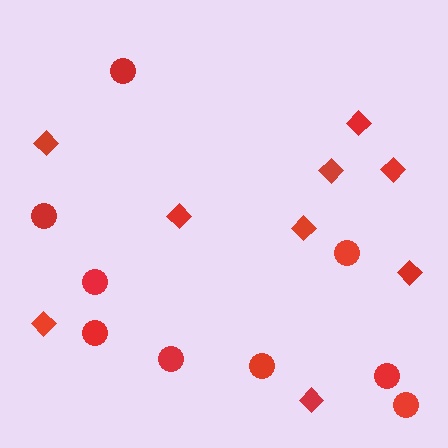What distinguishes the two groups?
There are 2 groups: one group of circles (9) and one group of diamonds (9).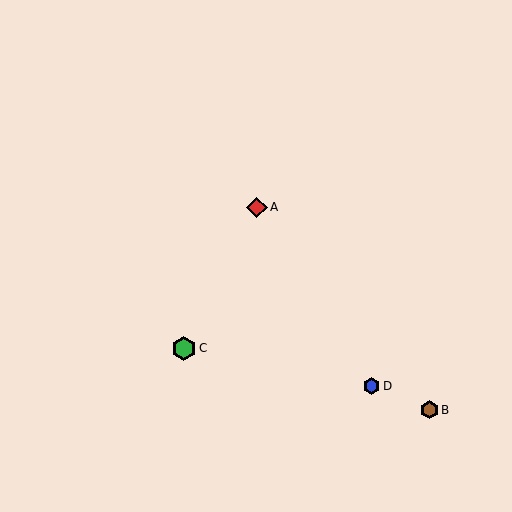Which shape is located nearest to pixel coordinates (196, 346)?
The green hexagon (labeled C) at (184, 348) is nearest to that location.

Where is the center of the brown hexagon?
The center of the brown hexagon is at (429, 410).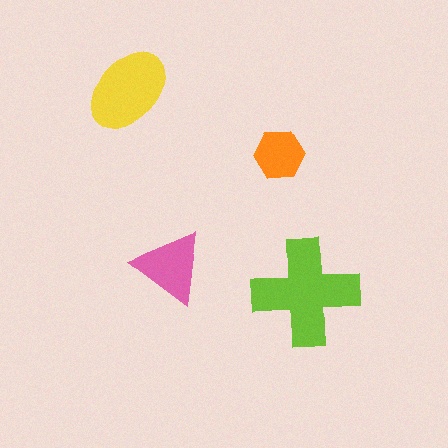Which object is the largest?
The lime cross.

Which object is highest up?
The yellow ellipse is topmost.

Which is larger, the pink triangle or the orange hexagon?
The pink triangle.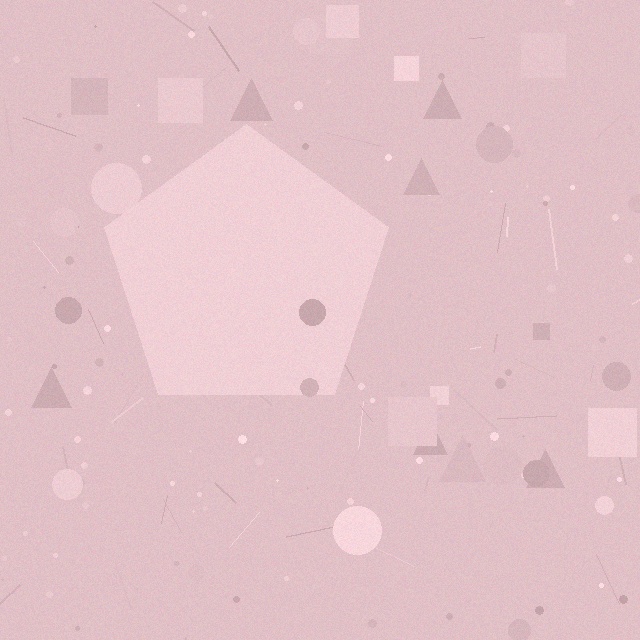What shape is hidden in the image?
A pentagon is hidden in the image.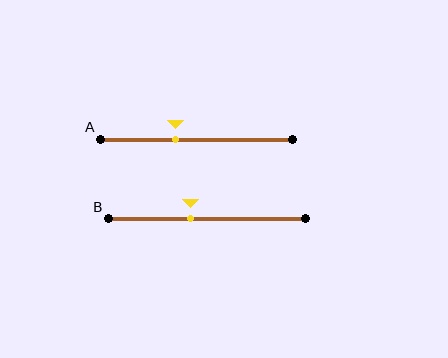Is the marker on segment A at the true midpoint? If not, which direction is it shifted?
No, the marker on segment A is shifted to the left by about 11% of the segment length.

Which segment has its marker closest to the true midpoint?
Segment B has its marker closest to the true midpoint.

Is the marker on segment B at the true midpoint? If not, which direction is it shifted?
No, the marker on segment B is shifted to the left by about 8% of the segment length.